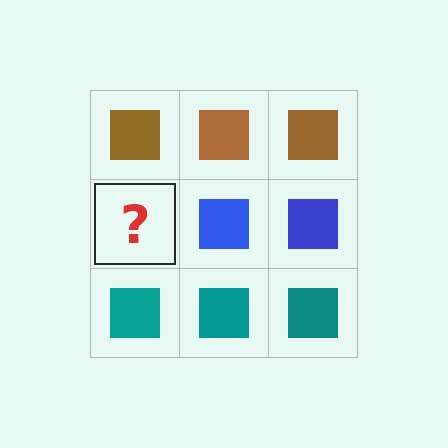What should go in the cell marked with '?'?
The missing cell should contain a blue square.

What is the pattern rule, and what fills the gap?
The rule is that each row has a consistent color. The gap should be filled with a blue square.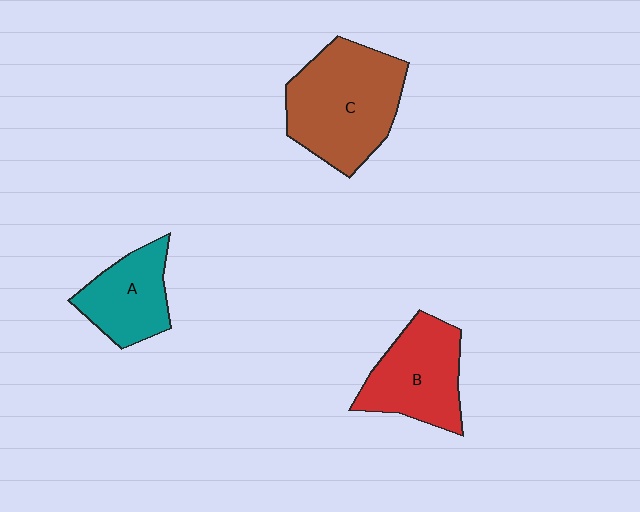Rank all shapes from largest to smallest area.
From largest to smallest: C (brown), B (red), A (teal).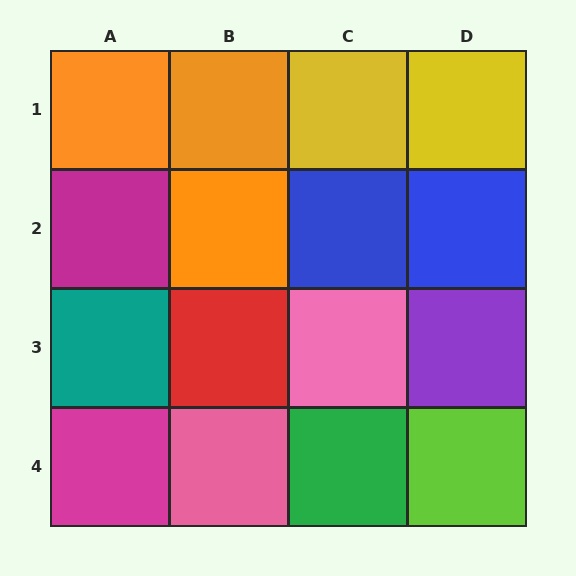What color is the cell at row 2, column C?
Blue.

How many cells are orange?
3 cells are orange.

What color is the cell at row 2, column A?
Magenta.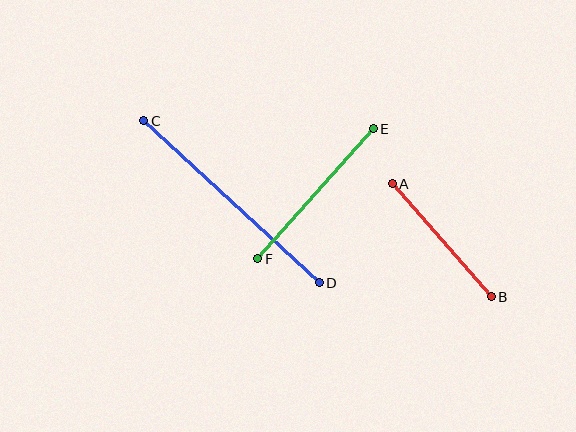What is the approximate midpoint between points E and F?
The midpoint is at approximately (315, 194) pixels.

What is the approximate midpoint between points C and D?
The midpoint is at approximately (232, 202) pixels.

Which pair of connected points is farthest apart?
Points C and D are farthest apart.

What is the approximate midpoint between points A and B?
The midpoint is at approximately (442, 240) pixels.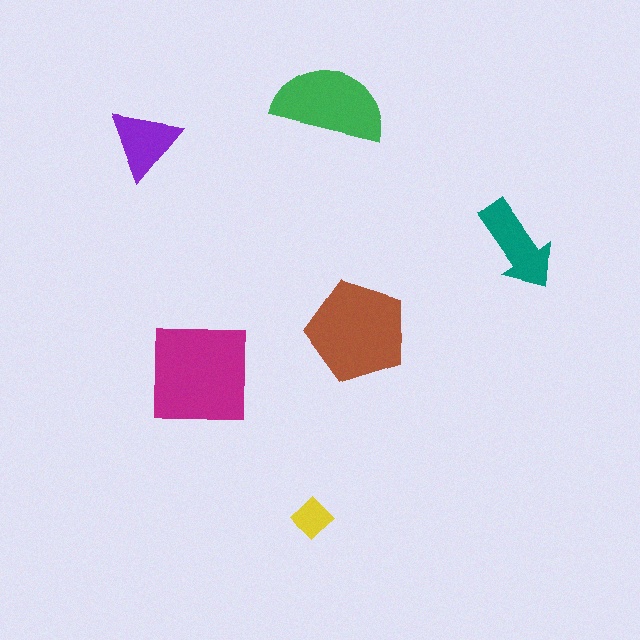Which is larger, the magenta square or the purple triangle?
The magenta square.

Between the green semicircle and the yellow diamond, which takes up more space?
The green semicircle.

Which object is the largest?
The magenta square.